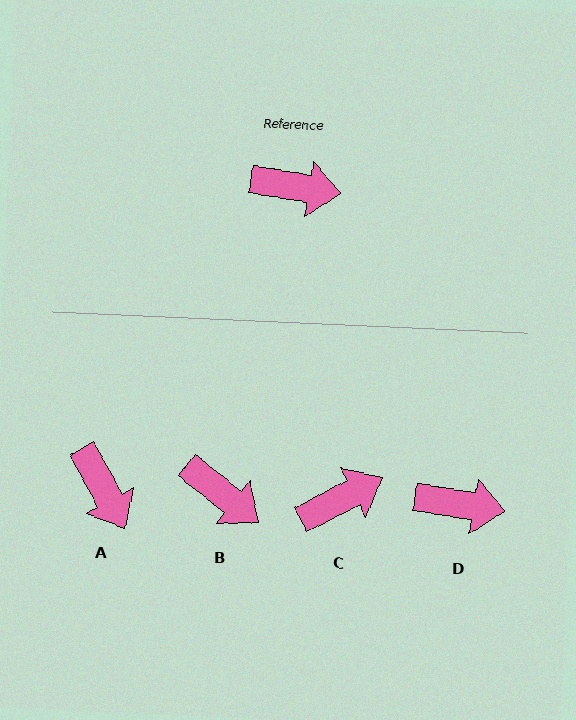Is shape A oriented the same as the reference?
No, it is off by about 52 degrees.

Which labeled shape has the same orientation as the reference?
D.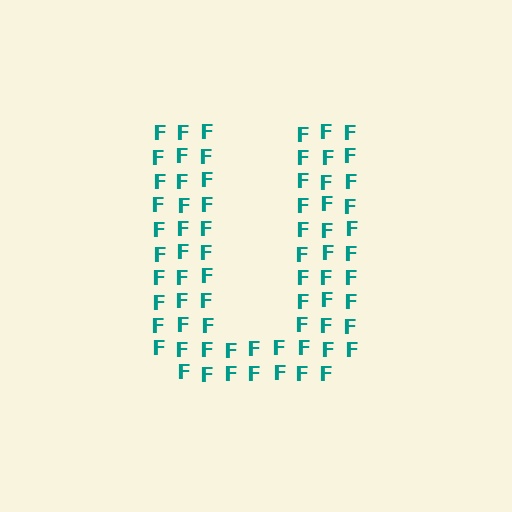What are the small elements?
The small elements are letter F's.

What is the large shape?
The large shape is the letter U.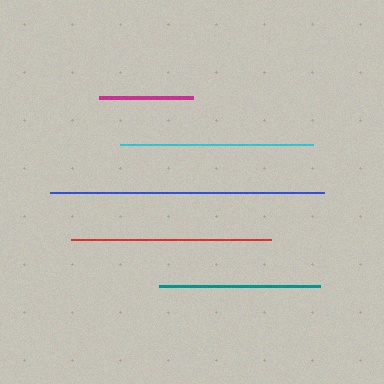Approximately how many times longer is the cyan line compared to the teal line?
The cyan line is approximately 1.2 times the length of the teal line.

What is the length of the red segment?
The red segment is approximately 199 pixels long.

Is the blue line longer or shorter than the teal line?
The blue line is longer than the teal line.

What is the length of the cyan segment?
The cyan segment is approximately 193 pixels long.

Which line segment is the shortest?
The magenta line is the shortest at approximately 94 pixels.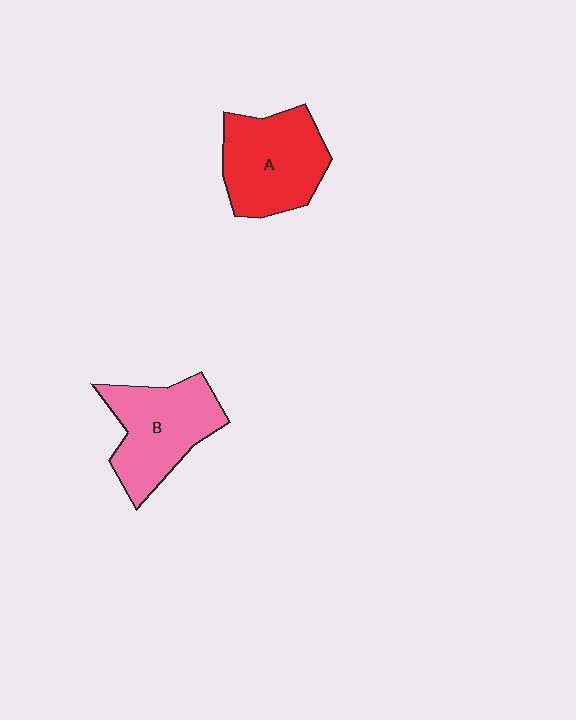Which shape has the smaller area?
Shape B (pink).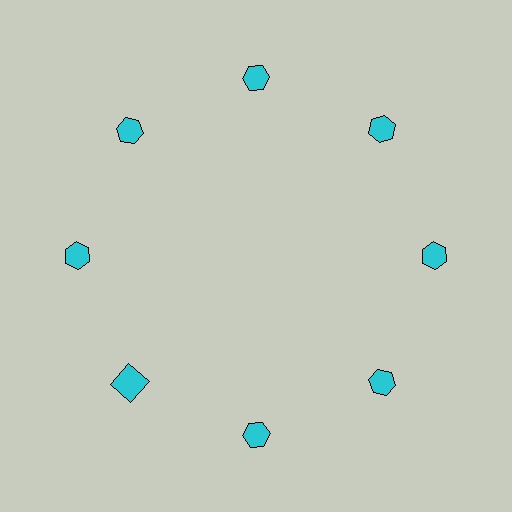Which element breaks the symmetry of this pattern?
The cyan square at roughly the 8 o'clock position breaks the symmetry. All other shapes are cyan hexagons.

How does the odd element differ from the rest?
It has a different shape: square instead of hexagon.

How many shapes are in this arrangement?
There are 8 shapes arranged in a ring pattern.